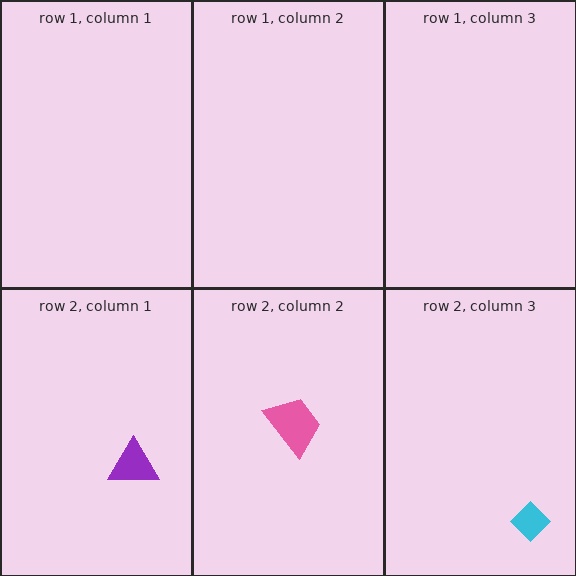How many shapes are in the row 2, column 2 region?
1.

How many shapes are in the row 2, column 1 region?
1.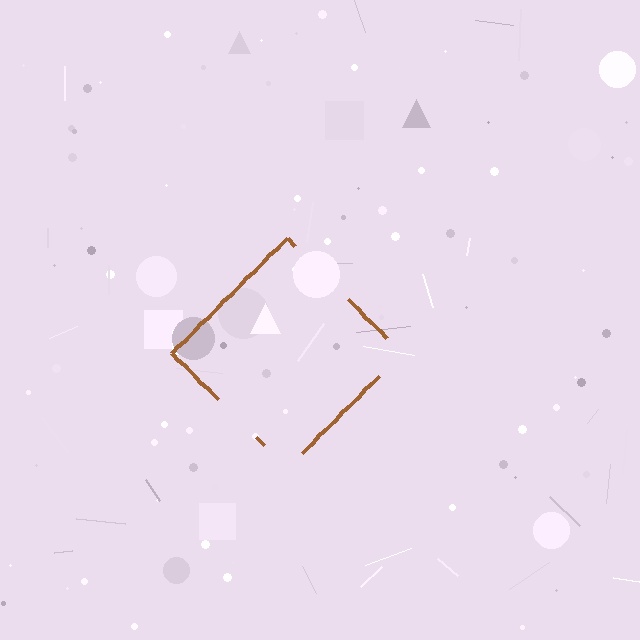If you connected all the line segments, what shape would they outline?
They would outline a diamond.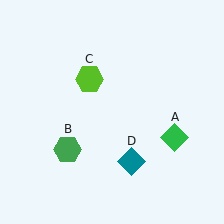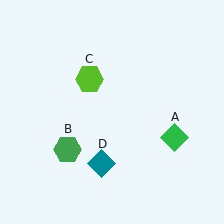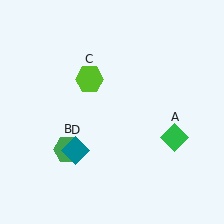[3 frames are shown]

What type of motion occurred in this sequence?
The teal diamond (object D) rotated clockwise around the center of the scene.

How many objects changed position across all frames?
1 object changed position: teal diamond (object D).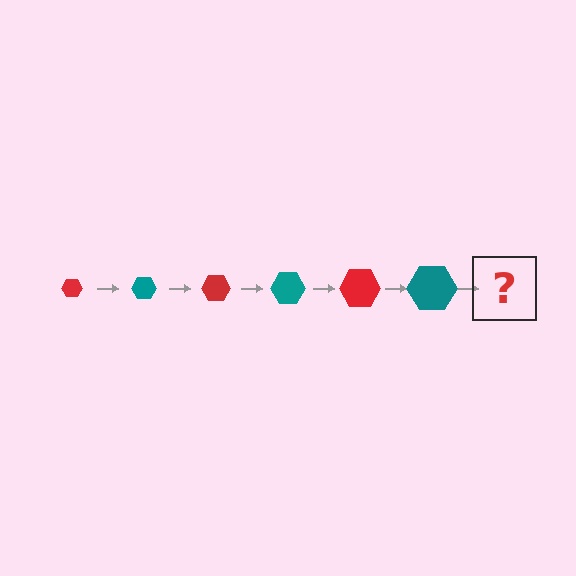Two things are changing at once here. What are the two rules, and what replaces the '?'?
The two rules are that the hexagon grows larger each step and the color cycles through red and teal. The '?' should be a red hexagon, larger than the previous one.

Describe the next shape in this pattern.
It should be a red hexagon, larger than the previous one.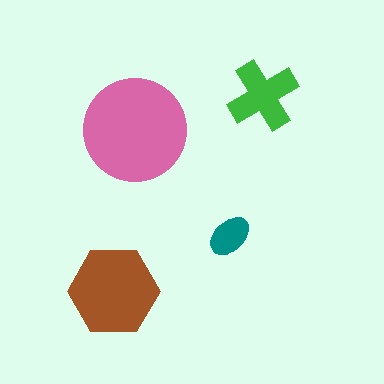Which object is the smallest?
The teal ellipse.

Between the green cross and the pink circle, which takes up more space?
The pink circle.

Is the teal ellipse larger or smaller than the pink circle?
Smaller.